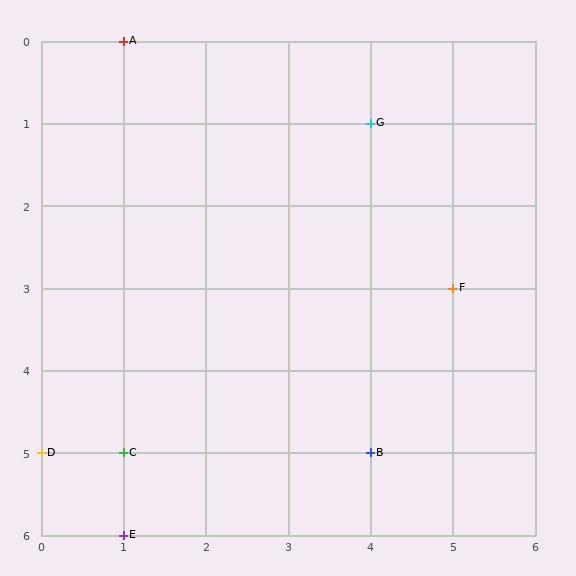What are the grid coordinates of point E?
Point E is at grid coordinates (1, 6).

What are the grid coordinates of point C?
Point C is at grid coordinates (1, 5).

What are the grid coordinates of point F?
Point F is at grid coordinates (5, 3).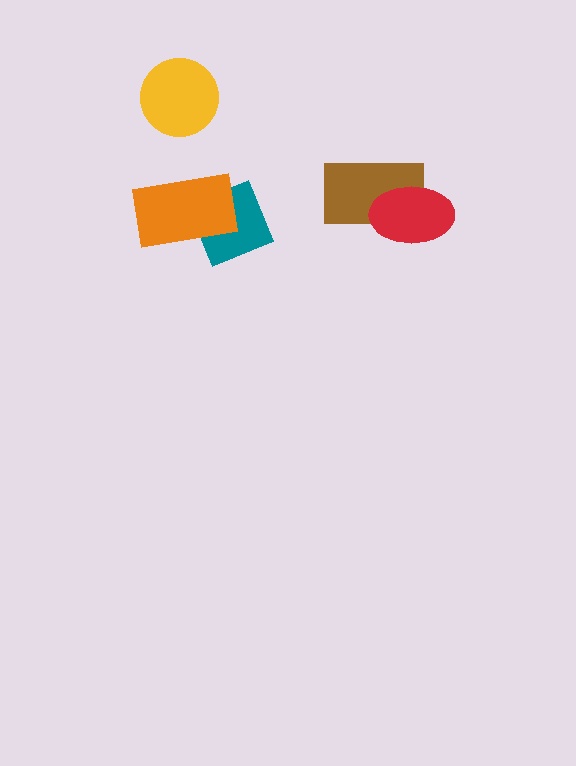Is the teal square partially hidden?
Yes, it is partially covered by another shape.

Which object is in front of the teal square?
The orange rectangle is in front of the teal square.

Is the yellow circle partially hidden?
No, no other shape covers it.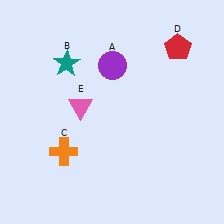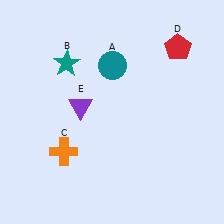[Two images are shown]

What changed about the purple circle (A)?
In Image 1, A is purple. In Image 2, it changed to teal.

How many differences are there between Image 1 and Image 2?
There are 2 differences between the two images.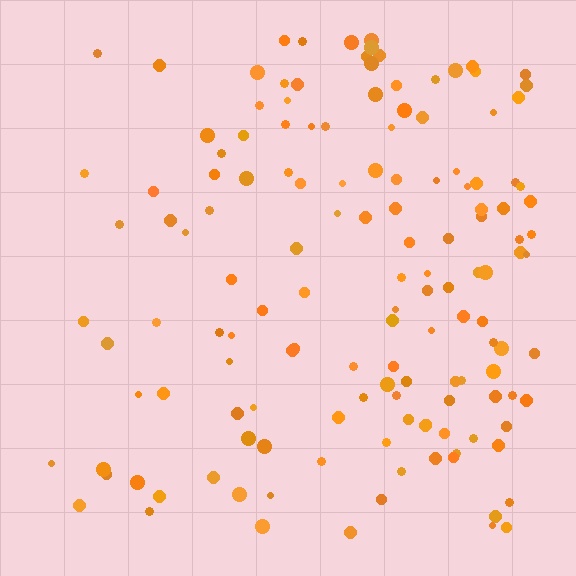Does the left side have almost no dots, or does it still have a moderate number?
Still a moderate number, just noticeably fewer than the right.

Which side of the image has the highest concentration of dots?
The right.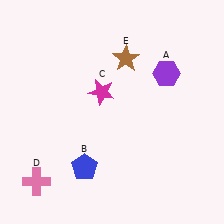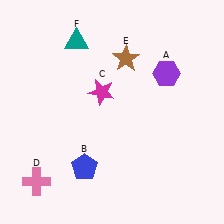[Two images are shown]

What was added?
A teal triangle (F) was added in Image 2.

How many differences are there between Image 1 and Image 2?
There is 1 difference between the two images.